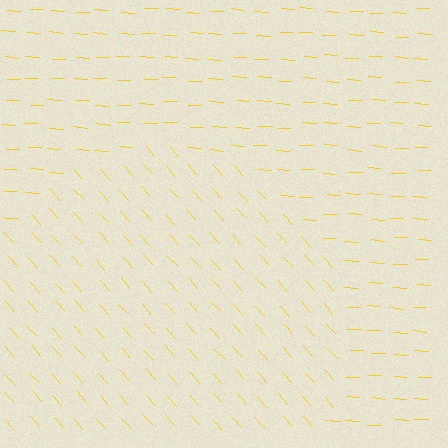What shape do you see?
I see a circle.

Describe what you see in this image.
The image is filled with small yellow line segments. A circle region in the image has lines oriented differently from the surrounding lines, creating a visible texture boundary.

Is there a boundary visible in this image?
Yes, there is a texture boundary formed by a change in line orientation.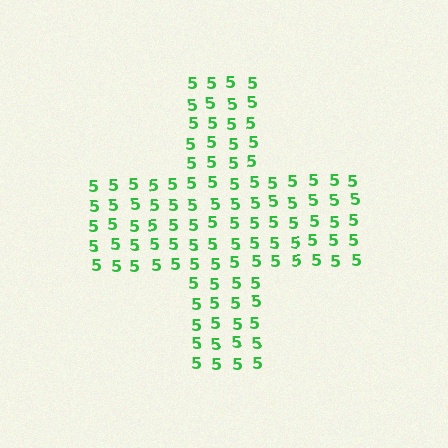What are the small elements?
The small elements are digit 5's.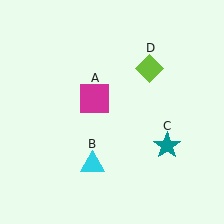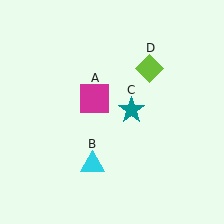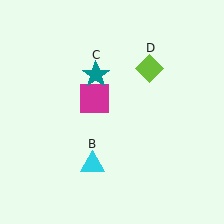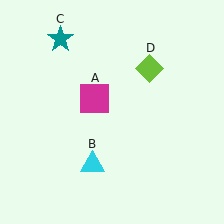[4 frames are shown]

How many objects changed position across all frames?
1 object changed position: teal star (object C).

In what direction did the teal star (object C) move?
The teal star (object C) moved up and to the left.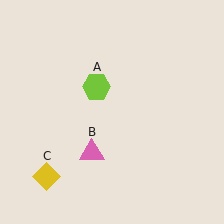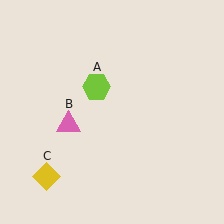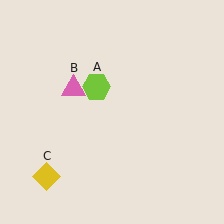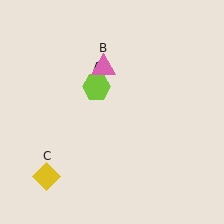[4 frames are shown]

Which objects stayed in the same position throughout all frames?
Lime hexagon (object A) and yellow diamond (object C) remained stationary.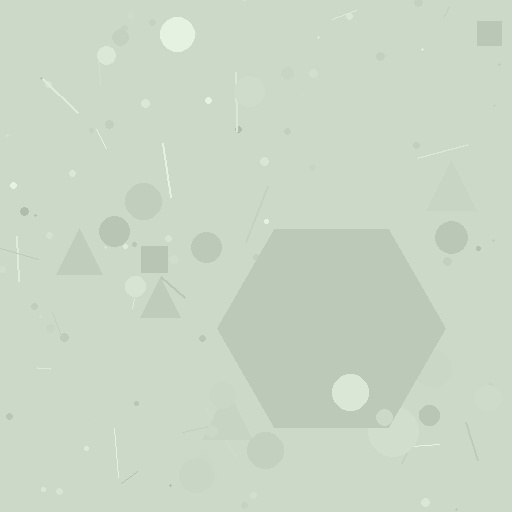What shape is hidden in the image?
A hexagon is hidden in the image.